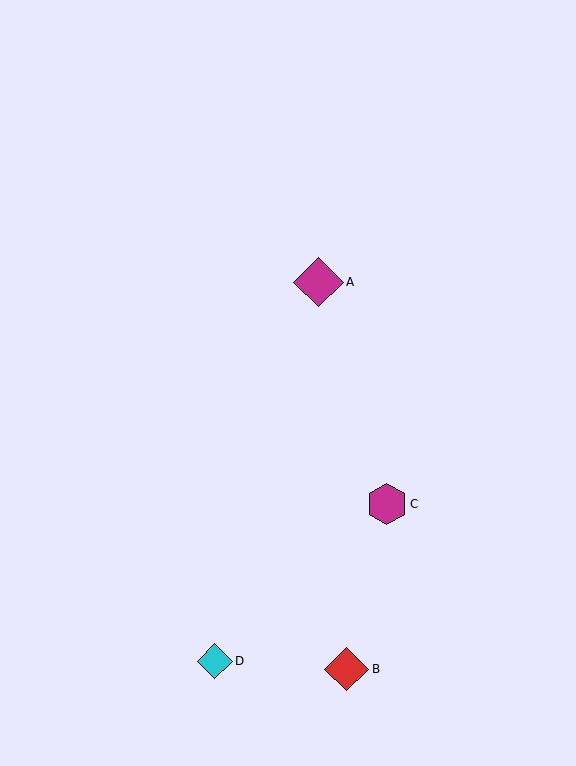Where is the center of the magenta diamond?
The center of the magenta diamond is at (318, 282).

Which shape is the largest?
The magenta diamond (labeled A) is the largest.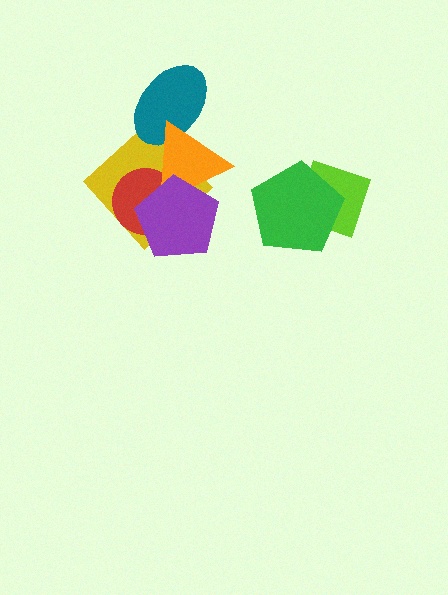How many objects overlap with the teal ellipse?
1 object overlaps with the teal ellipse.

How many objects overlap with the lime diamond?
1 object overlaps with the lime diamond.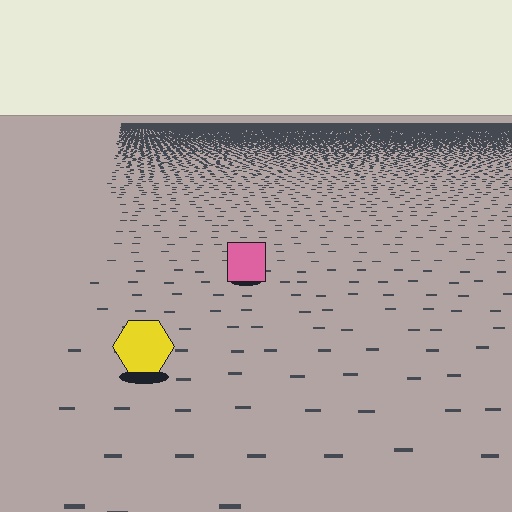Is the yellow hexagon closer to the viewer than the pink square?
Yes. The yellow hexagon is closer — you can tell from the texture gradient: the ground texture is coarser near it.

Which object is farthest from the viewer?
The pink square is farthest from the viewer. It appears smaller and the ground texture around it is denser.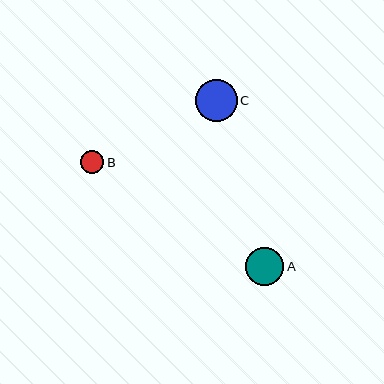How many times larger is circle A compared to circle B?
Circle A is approximately 1.6 times the size of circle B.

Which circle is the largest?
Circle C is the largest with a size of approximately 41 pixels.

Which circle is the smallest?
Circle B is the smallest with a size of approximately 24 pixels.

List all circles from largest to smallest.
From largest to smallest: C, A, B.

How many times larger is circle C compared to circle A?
Circle C is approximately 1.1 times the size of circle A.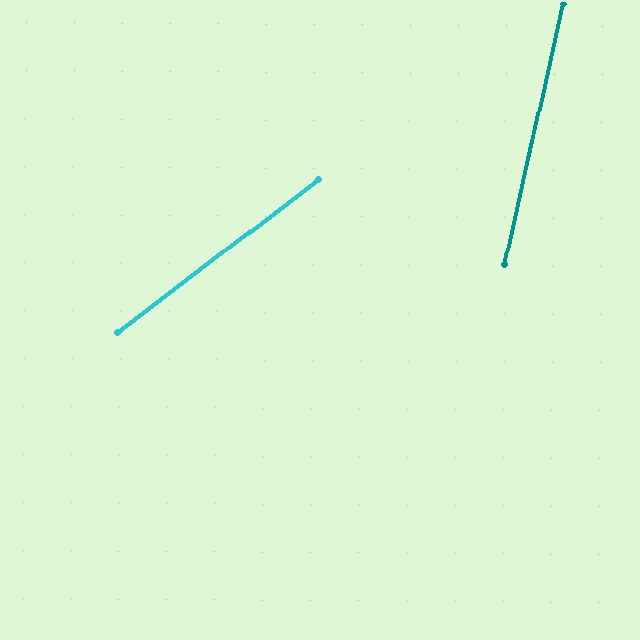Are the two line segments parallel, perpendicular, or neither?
Neither parallel nor perpendicular — they differ by about 40°.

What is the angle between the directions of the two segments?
Approximately 40 degrees.